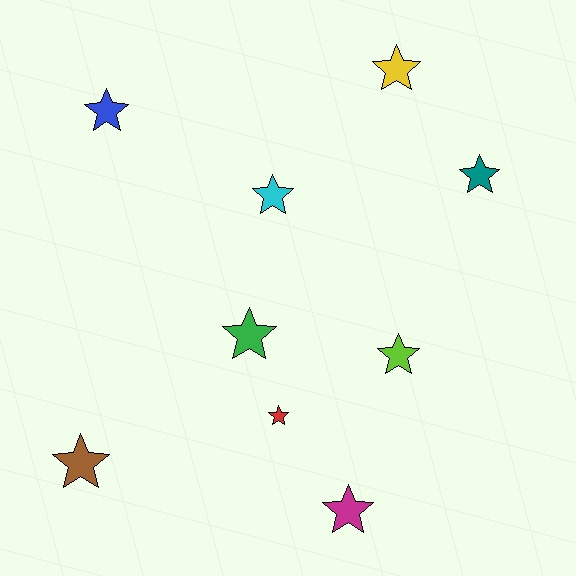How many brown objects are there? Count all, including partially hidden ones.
There is 1 brown object.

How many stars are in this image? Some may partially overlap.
There are 9 stars.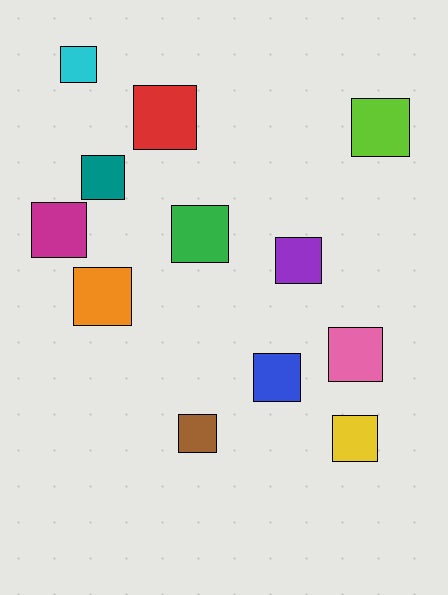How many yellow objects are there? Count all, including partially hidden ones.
There is 1 yellow object.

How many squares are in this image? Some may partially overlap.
There are 12 squares.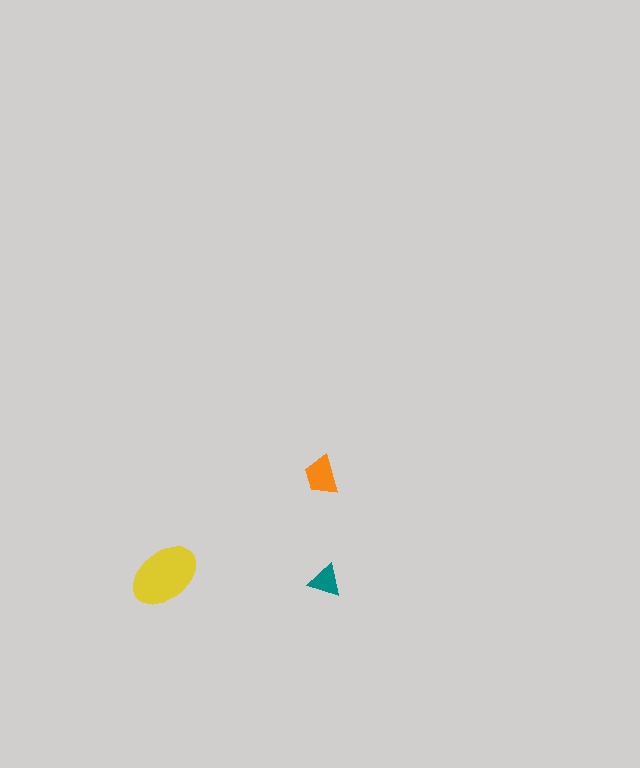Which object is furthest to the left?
The yellow ellipse is leftmost.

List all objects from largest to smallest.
The yellow ellipse, the orange trapezoid, the teal triangle.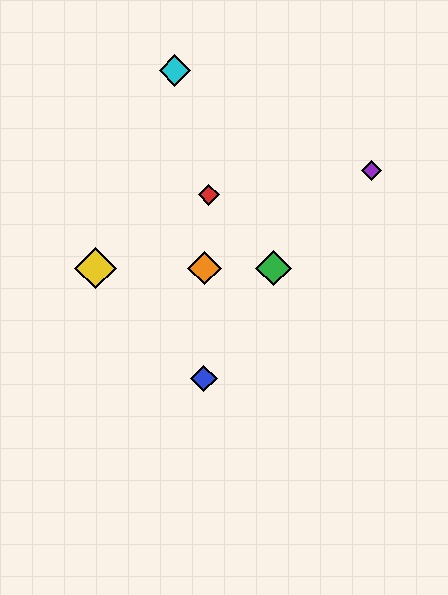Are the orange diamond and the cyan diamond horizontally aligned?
No, the orange diamond is at y≈268 and the cyan diamond is at y≈71.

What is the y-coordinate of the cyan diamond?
The cyan diamond is at y≈71.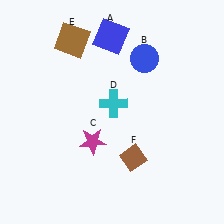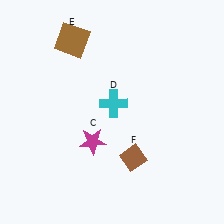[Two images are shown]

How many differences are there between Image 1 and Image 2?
There are 2 differences between the two images.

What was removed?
The blue circle (B), the blue square (A) were removed in Image 2.